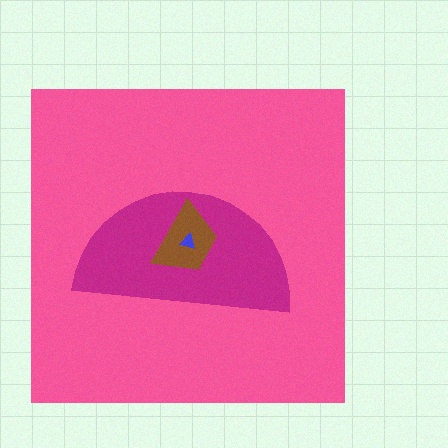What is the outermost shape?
The pink square.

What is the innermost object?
The blue triangle.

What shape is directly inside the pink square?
The magenta semicircle.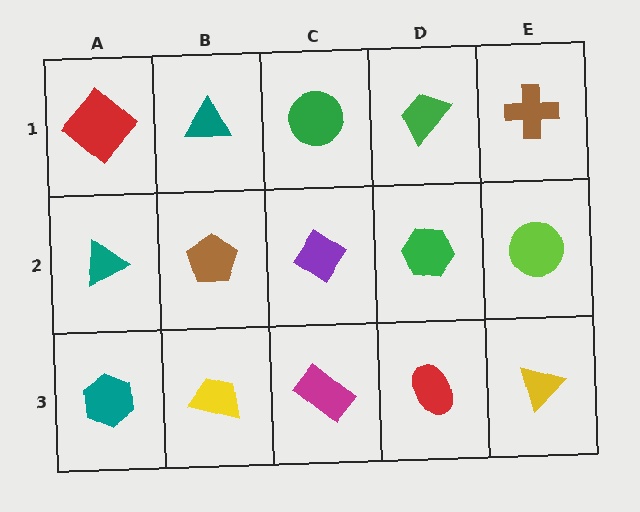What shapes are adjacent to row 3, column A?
A teal triangle (row 2, column A), a yellow trapezoid (row 3, column B).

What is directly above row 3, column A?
A teal triangle.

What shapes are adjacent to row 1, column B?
A brown pentagon (row 2, column B), a red diamond (row 1, column A), a green circle (row 1, column C).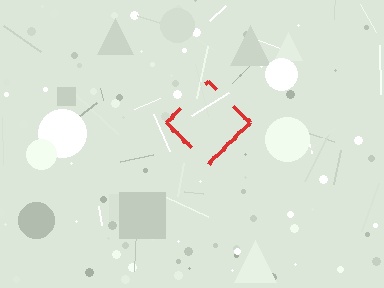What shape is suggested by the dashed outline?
The dashed outline suggests a diamond.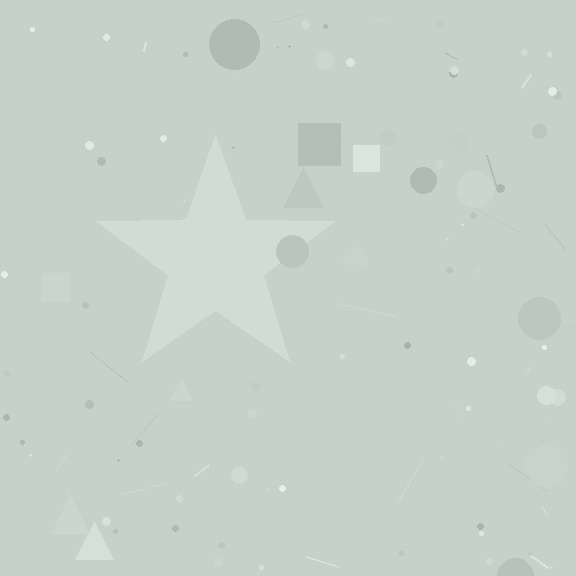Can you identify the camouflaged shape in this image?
The camouflaged shape is a star.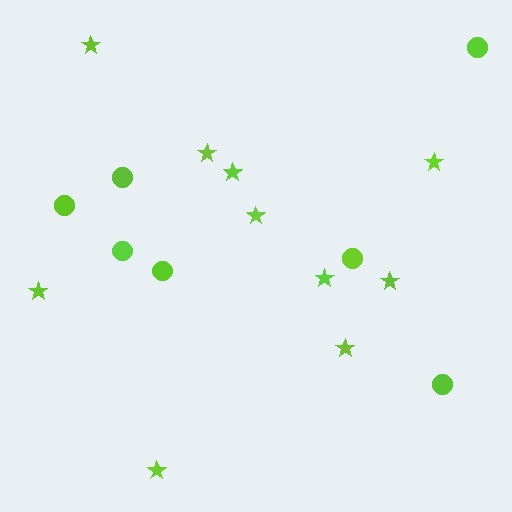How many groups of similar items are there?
There are 2 groups: one group of circles (7) and one group of stars (10).